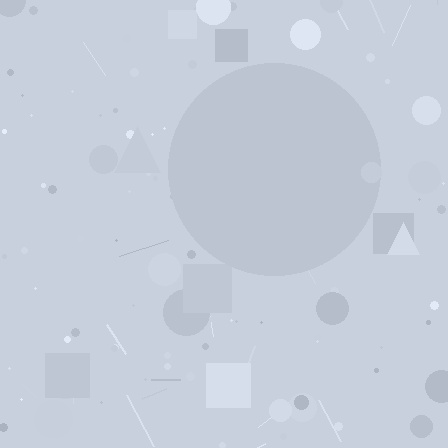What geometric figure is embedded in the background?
A circle is embedded in the background.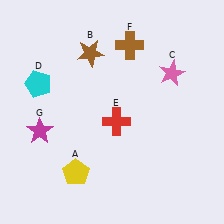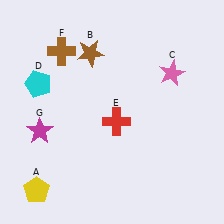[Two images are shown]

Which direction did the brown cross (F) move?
The brown cross (F) moved left.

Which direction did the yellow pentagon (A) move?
The yellow pentagon (A) moved left.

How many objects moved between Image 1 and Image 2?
2 objects moved between the two images.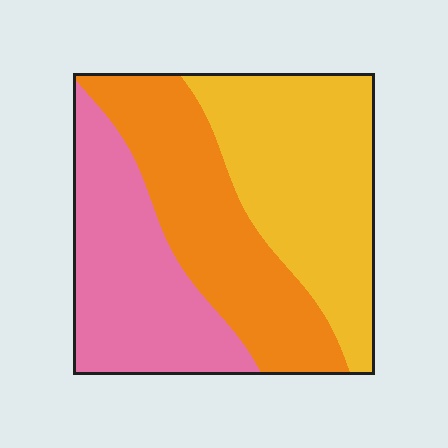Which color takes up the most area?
Yellow, at roughly 35%.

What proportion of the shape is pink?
Pink covers roughly 30% of the shape.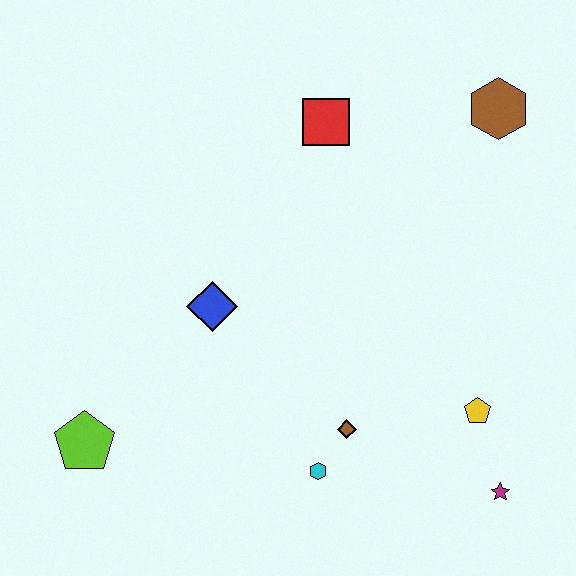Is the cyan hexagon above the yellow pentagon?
No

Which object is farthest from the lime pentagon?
The brown hexagon is farthest from the lime pentagon.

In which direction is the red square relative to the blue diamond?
The red square is above the blue diamond.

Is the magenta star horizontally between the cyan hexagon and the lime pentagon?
No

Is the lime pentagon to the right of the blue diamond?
No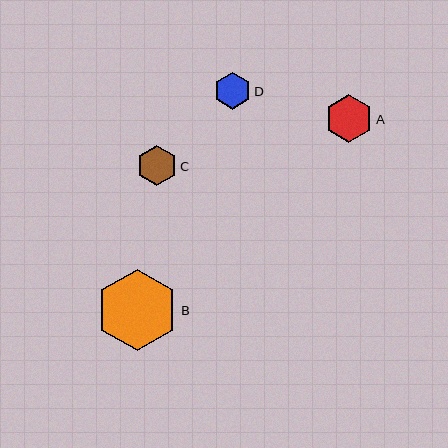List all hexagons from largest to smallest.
From largest to smallest: B, A, C, D.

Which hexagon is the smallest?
Hexagon D is the smallest with a size of approximately 37 pixels.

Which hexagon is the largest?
Hexagon B is the largest with a size of approximately 81 pixels.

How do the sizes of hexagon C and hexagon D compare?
Hexagon C and hexagon D are approximately the same size.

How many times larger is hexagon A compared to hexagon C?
Hexagon A is approximately 1.2 times the size of hexagon C.